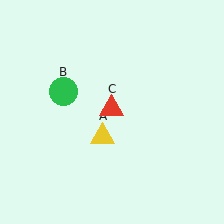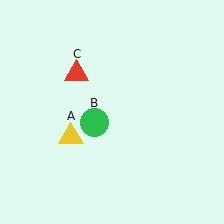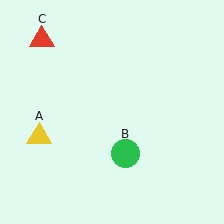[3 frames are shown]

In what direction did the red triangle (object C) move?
The red triangle (object C) moved up and to the left.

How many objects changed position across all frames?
3 objects changed position: yellow triangle (object A), green circle (object B), red triangle (object C).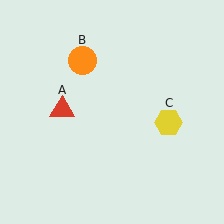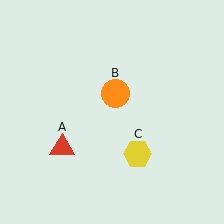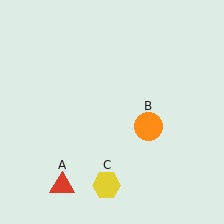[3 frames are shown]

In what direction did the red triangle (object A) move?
The red triangle (object A) moved down.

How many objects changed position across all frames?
3 objects changed position: red triangle (object A), orange circle (object B), yellow hexagon (object C).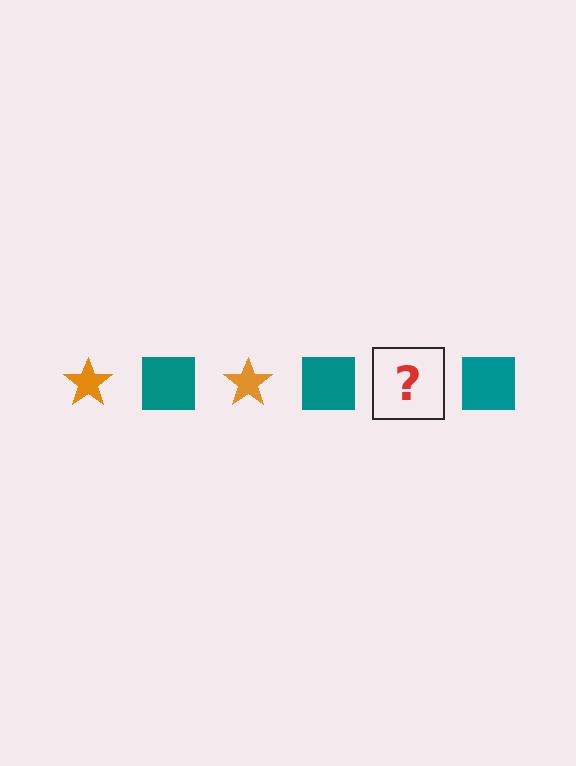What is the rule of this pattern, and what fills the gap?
The rule is that the pattern alternates between orange star and teal square. The gap should be filled with an orange star.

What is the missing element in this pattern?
The missing element is an orange star.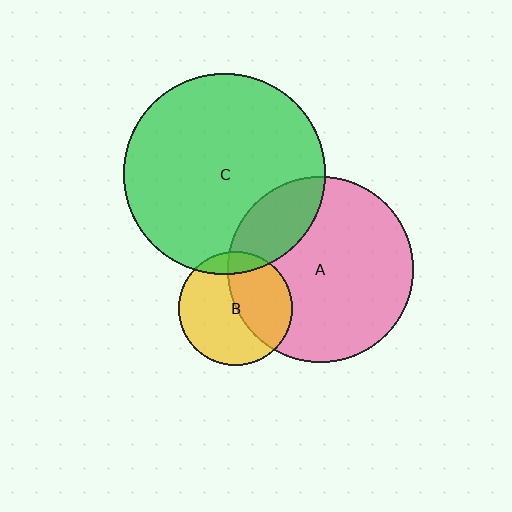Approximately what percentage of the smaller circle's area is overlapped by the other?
Approximately 20%.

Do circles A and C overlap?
Yes.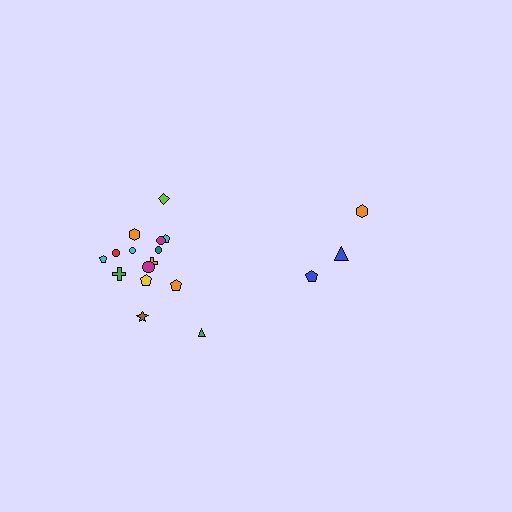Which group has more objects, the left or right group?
The left group.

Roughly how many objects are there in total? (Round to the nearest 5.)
Roughly 20 objects in total.